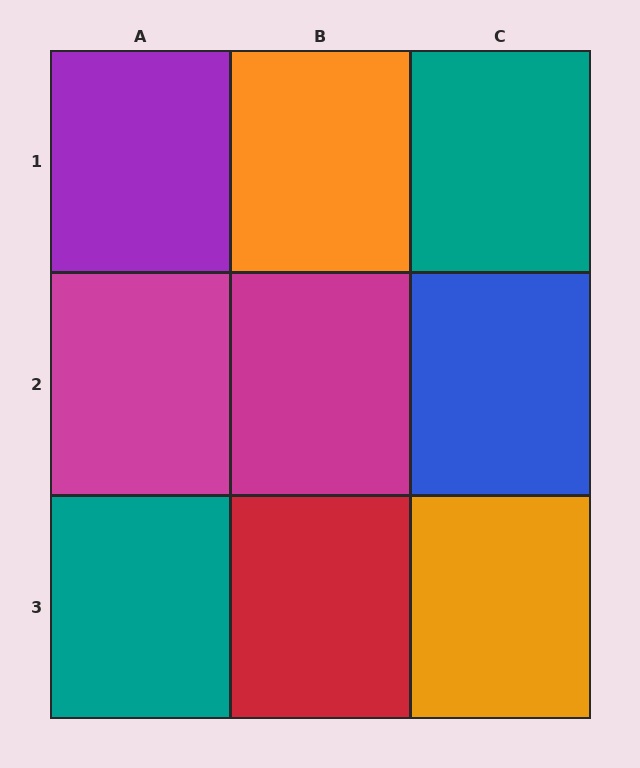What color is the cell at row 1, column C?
Teal.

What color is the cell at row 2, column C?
Blue.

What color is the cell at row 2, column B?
Magenta.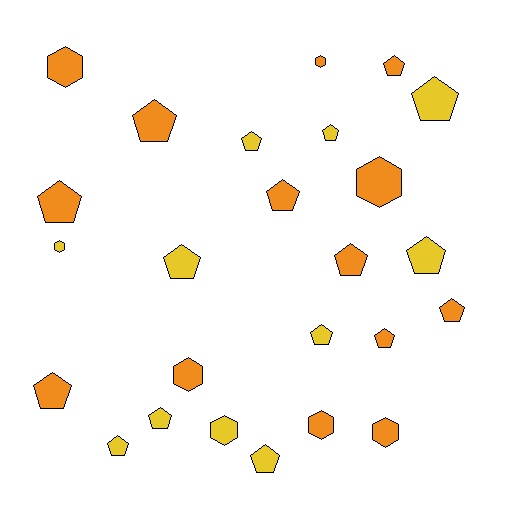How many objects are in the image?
There are 25 objects.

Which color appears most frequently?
Orange, with 14 objects.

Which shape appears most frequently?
Pentagon, with 17 objects.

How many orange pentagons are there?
There are 8 orange pentagons.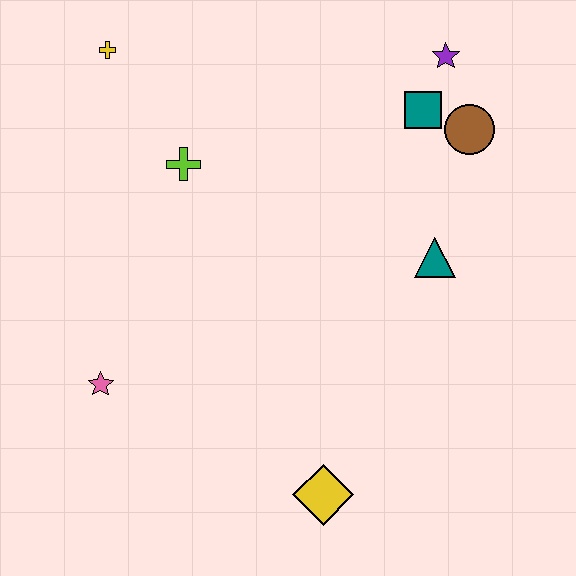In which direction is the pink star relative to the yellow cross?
The pink star is below the yellow cross.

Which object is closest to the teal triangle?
The brown circle is closest to the teal triangle.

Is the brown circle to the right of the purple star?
Yes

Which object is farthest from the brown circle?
The pink star is farthest from the brown circle.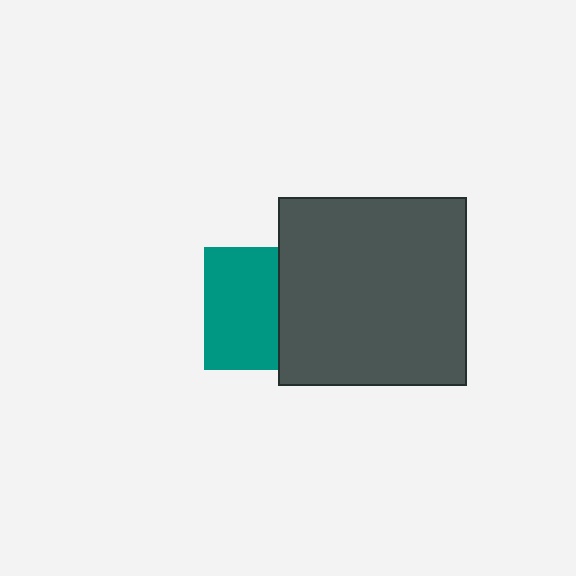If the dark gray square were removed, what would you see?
You would see the complete teal square.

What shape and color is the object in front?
The object in front is a dark gray square.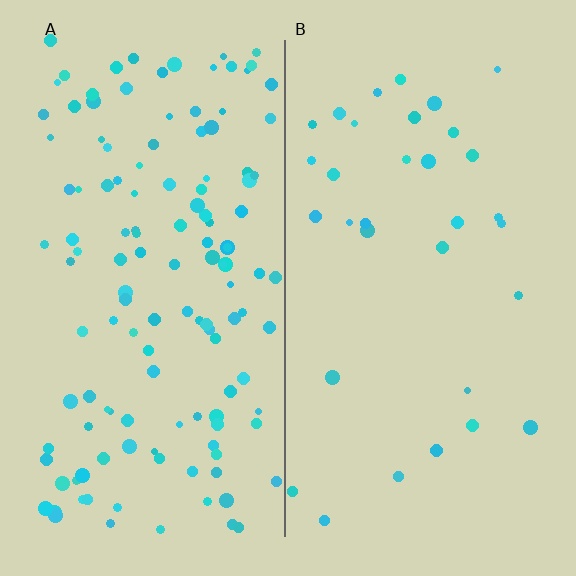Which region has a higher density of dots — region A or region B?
A (the left).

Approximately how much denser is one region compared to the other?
Approximately 4.0× — region A over region B.